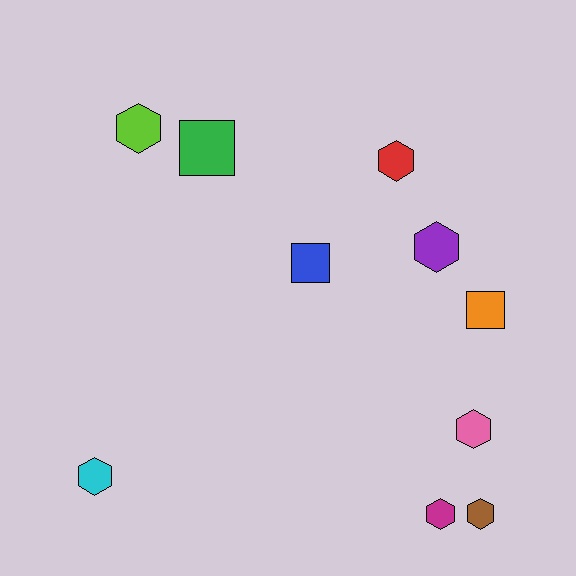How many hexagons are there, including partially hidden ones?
There are 7 hexagons.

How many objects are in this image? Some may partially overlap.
There are 10 objects.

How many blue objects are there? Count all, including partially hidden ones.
There is 1 blue object.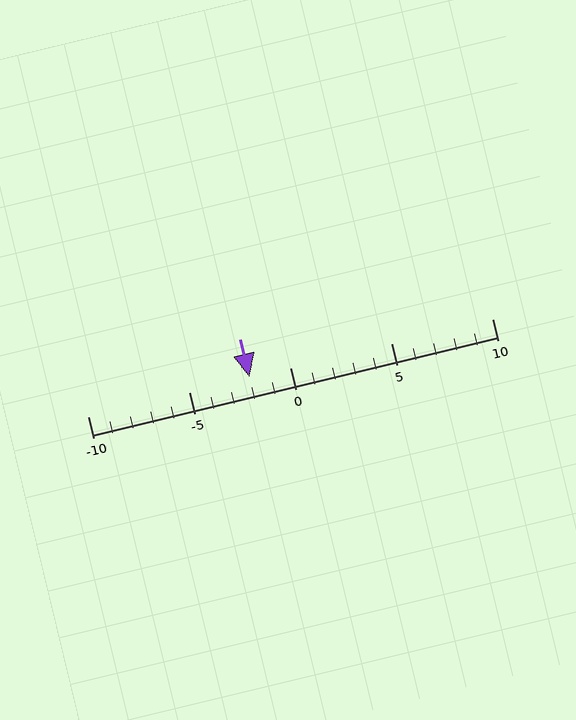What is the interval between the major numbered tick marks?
The major tick marks are spaced 5 units apart.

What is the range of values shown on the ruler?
The ruler shows values from -10 to 10.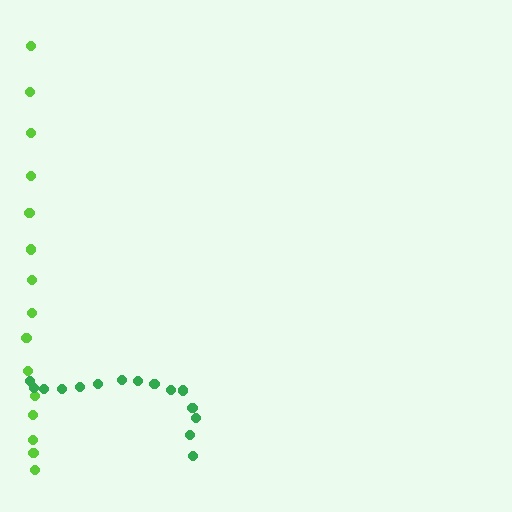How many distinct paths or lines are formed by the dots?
There are 2 distinct paths.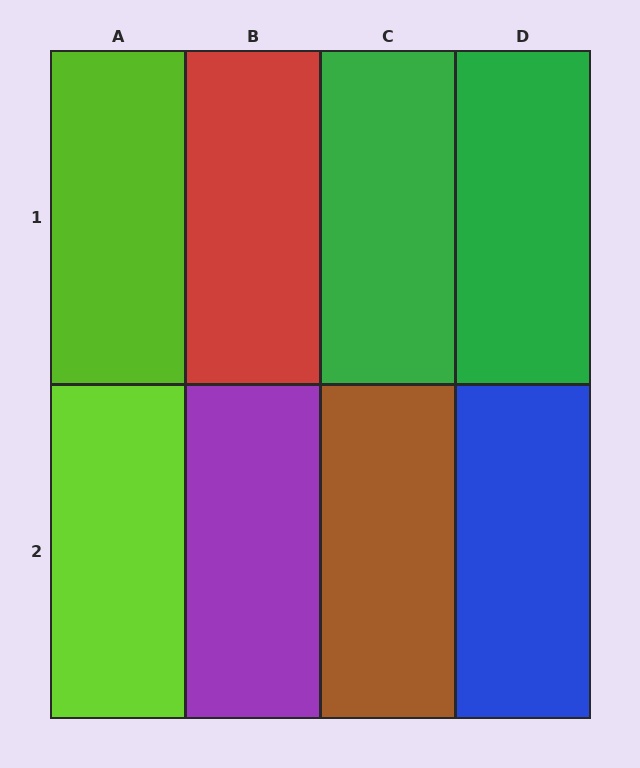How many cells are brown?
1 cell is brown.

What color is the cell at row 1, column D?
Green.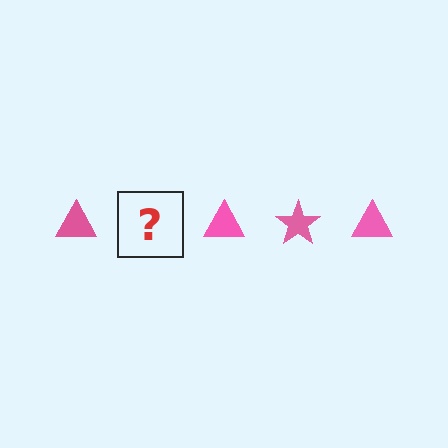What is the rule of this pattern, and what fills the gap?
The rule is that the pattern cycles through triangle, star shapes in pink. The gap should be filled with a pink star.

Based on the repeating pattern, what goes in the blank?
The blank should be a pink star.